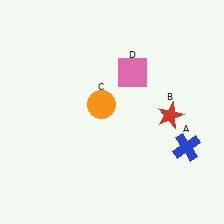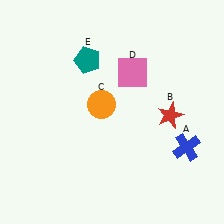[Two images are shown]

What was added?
A teal pentagon (E) was added in Image 2.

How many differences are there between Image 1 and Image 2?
There is 1 difference between the two images.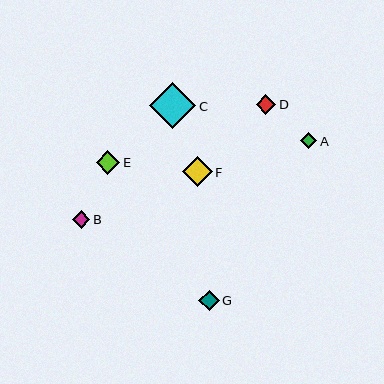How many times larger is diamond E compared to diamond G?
Diamond E is approximately 1.1 times the size of diamond G.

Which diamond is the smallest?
Diamond A is the smallest with a size of approximately 16 pixels.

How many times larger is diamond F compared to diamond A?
Diamond F is approximately 1.9 times the size of diamond A.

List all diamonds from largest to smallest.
From largest to smallest: C, F, E, G, D, B, A.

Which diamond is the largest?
Diamond C is the largest with a size of approximately 46 pixels.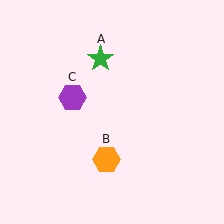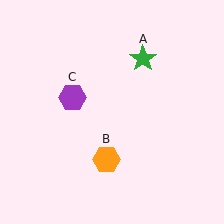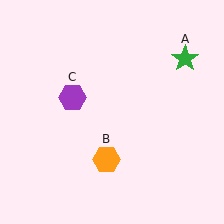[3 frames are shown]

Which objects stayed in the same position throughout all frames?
Orange hexagon (object B) and purple hexagon (object C) remained stationary.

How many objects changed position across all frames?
1 object changed position: green star (object A).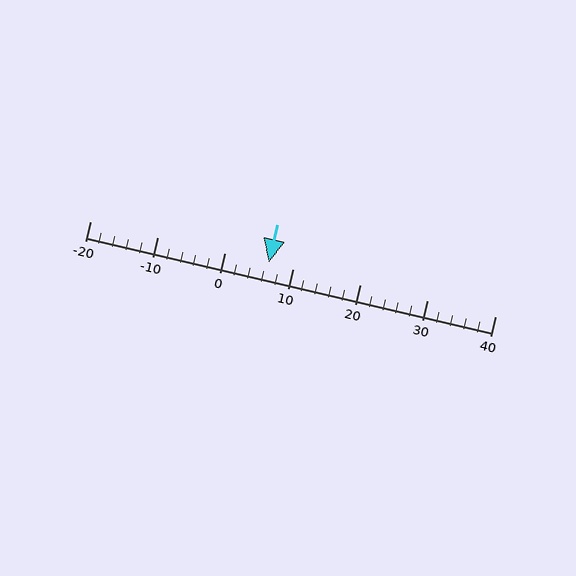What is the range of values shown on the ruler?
The ruler shows values from -20 to 40.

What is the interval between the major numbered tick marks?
The major tick marks are spaced 10 units apart.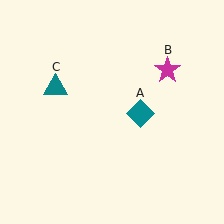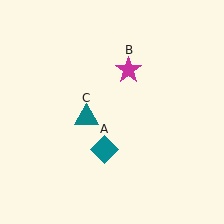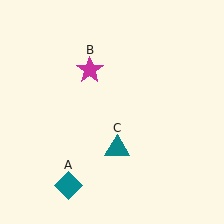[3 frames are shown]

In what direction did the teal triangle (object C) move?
The teal triangle (object C) moved down and to the right.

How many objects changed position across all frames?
3 objects changed position: teal diamond (object A), magenta star (object B), teal triangle (object C).